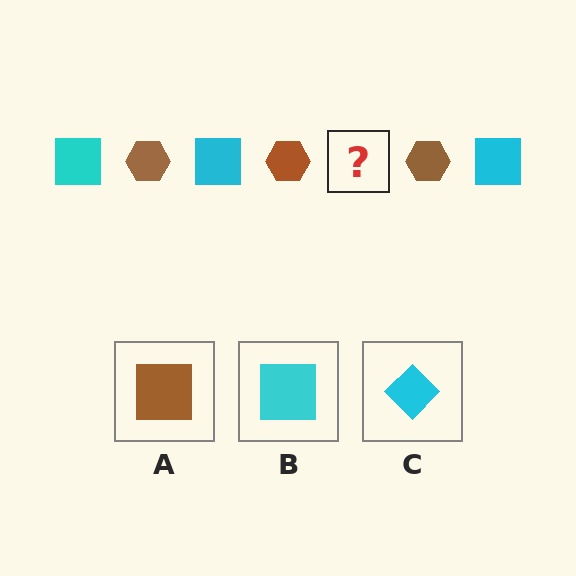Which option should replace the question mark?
Option B.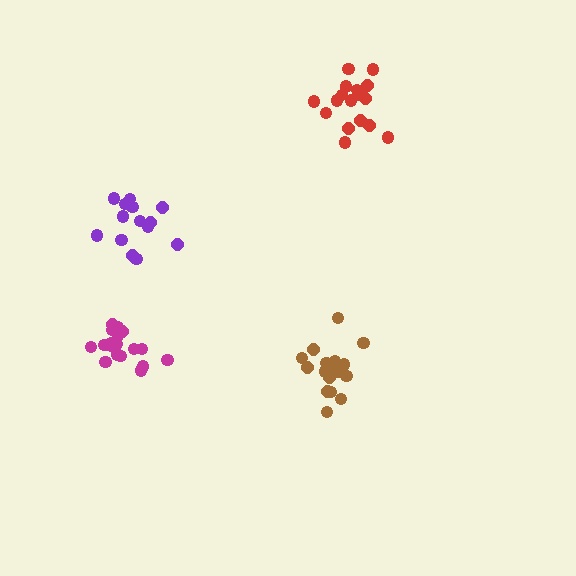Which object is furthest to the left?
The magenta cluster is leftmost.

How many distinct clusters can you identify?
There are 4 distinct clusters.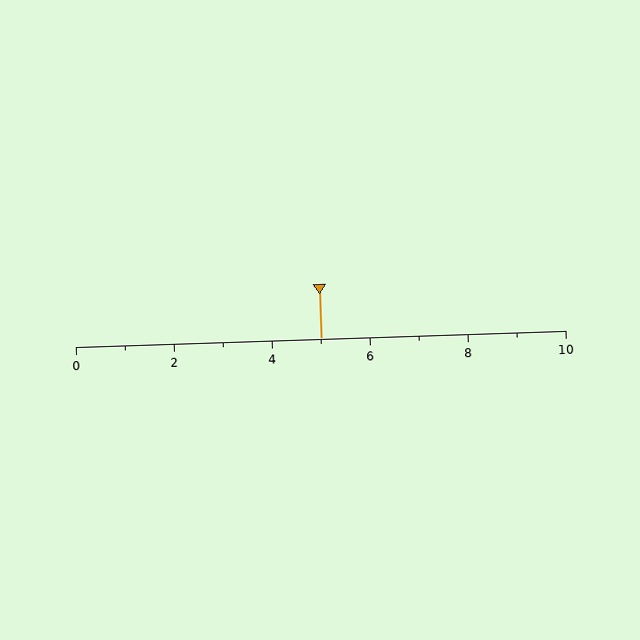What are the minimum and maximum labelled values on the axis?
The axis runs from 0 to 10.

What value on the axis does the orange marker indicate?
The marker indicates approximately 5.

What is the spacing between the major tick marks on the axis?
The major ticks are spaced 2 apart.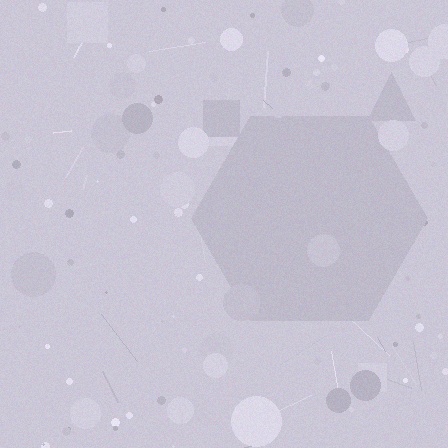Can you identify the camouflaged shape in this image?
The camouflaged shape is a hexagon.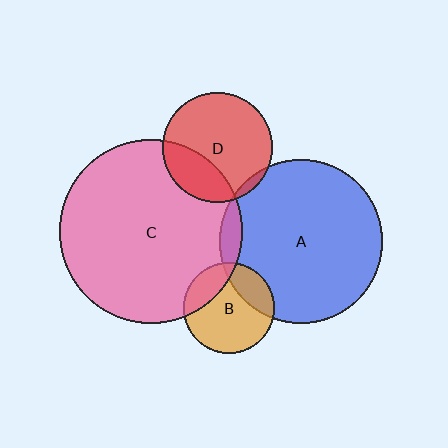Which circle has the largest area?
Circle C (pink).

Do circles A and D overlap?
Yes.